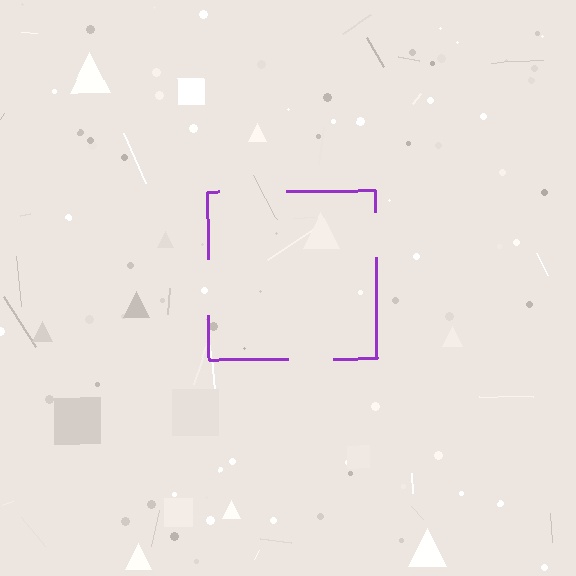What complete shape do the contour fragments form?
The contour fragments form a square.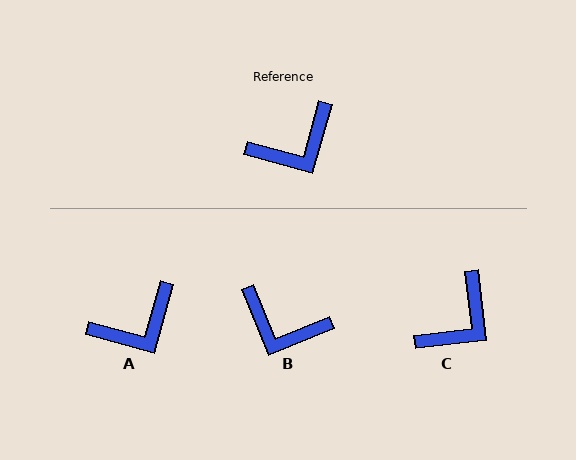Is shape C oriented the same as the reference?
No, it is off by about 22 degrees.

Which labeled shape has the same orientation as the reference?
A.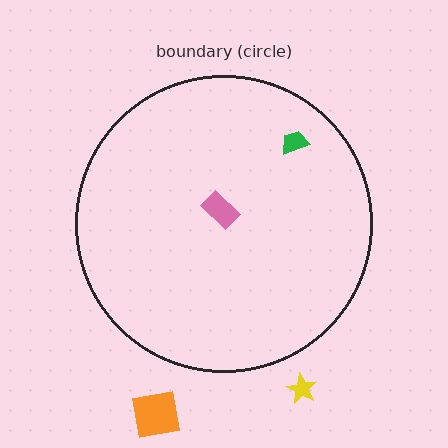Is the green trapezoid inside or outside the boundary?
Inside.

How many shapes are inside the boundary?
2 inside, 2 outside.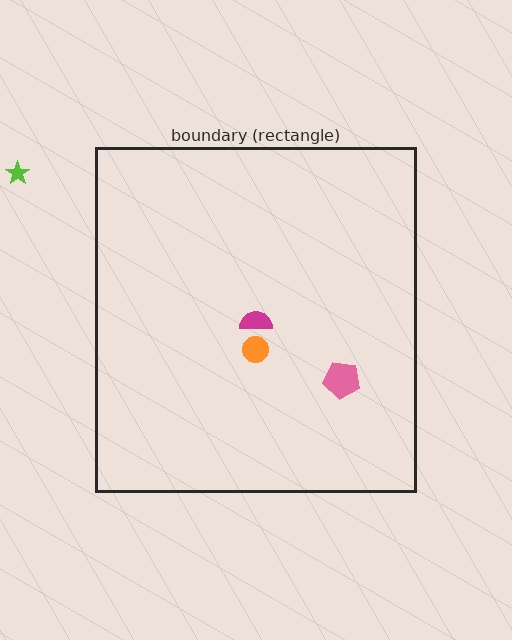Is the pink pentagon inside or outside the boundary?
Inside.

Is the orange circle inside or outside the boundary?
Inside.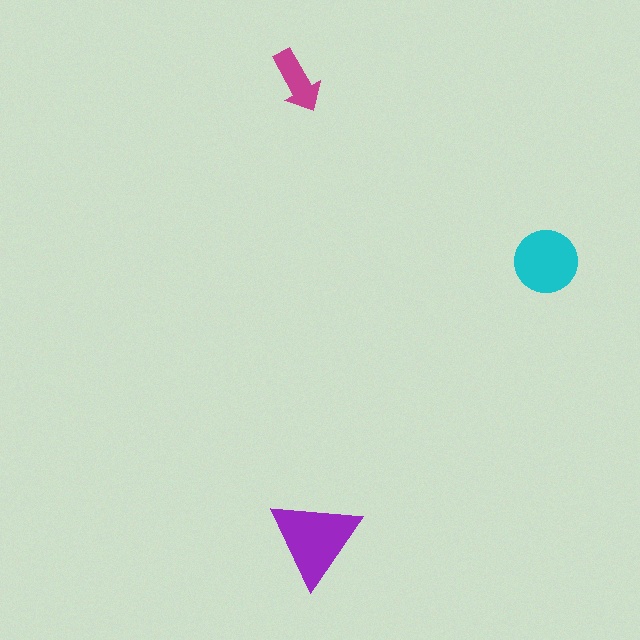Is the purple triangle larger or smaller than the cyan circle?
Larger.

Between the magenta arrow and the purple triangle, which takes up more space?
The purple triangle.